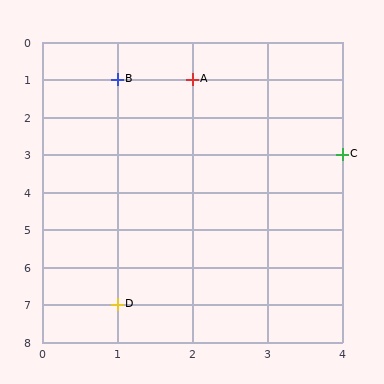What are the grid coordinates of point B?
Point B is at grid coordinates (1, 1).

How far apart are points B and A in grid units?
Points B and A are 1 column apart.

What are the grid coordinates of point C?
Point C is at grid coordinates (4, 3).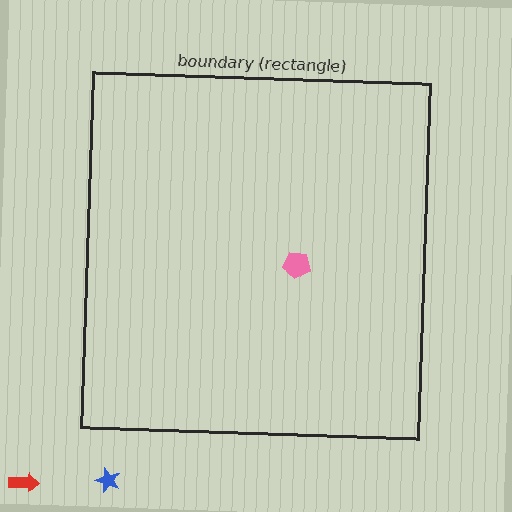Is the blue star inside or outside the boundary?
Outside.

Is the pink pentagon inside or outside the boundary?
Inside.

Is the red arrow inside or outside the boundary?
Outside.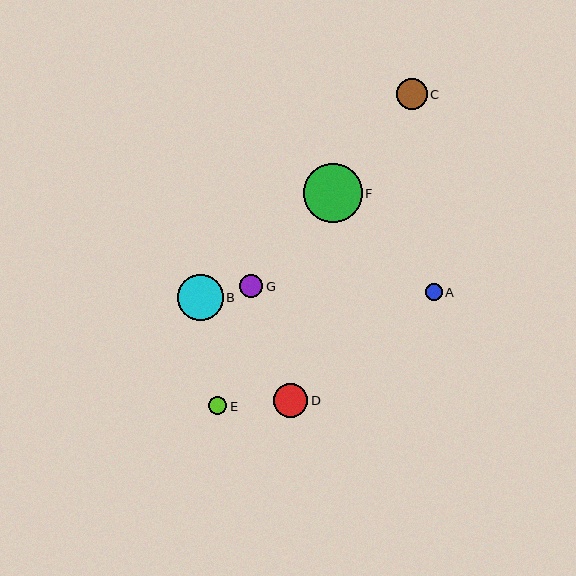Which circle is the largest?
Circle F is the largest with a size of approximately 59 pixels.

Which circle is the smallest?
Circle A is the smallest with a size of approximately 17 pixels.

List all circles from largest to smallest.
From largest to smallest: F, B, D, C, G, E, A.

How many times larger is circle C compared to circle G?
Circle C is approximately 1.3 times the size of circle G.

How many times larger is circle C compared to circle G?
Circle C is approximately 1.3 times the size of circle G.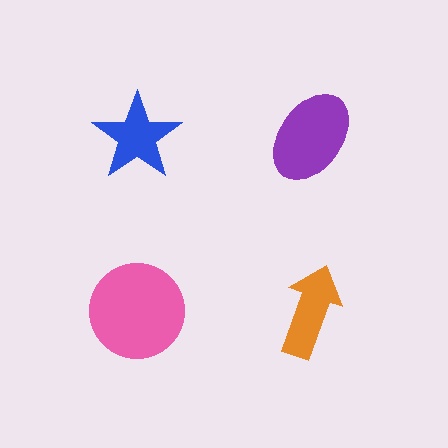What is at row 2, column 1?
A pink circle.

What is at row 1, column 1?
A blue star.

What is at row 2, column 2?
An orange arrow.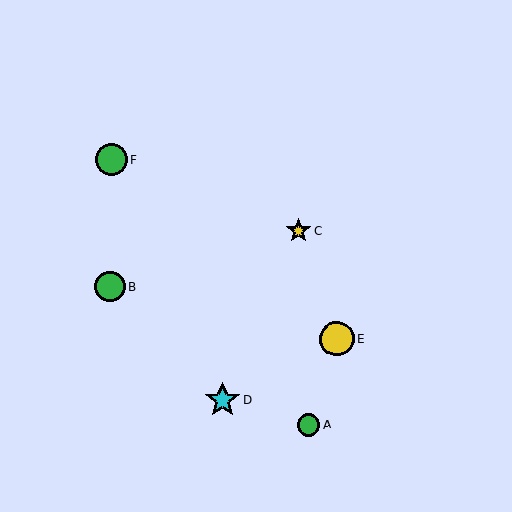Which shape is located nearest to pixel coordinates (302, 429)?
The green circle (labeled A) at (309, 425) is nearest to that location.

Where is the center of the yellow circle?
The center of the yellow circle is at (337, 339).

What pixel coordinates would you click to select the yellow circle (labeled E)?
Click at (337, 339) to select the yellow circle E.